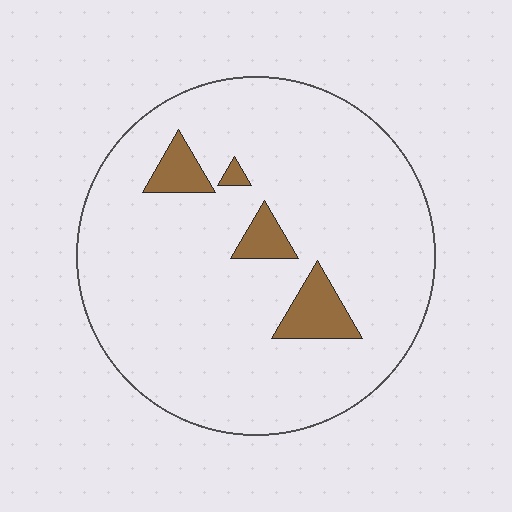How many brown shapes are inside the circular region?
4.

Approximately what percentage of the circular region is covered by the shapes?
Approximately 10%.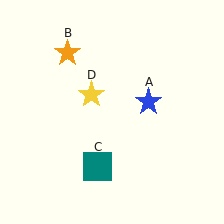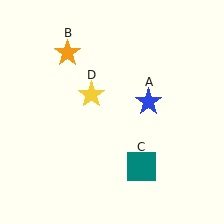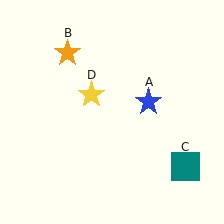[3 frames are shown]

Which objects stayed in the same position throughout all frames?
Blue star (object A) and orange star (object B) and yellow star (object D) remained stationary.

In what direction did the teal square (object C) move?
The teal square (object C) moved right.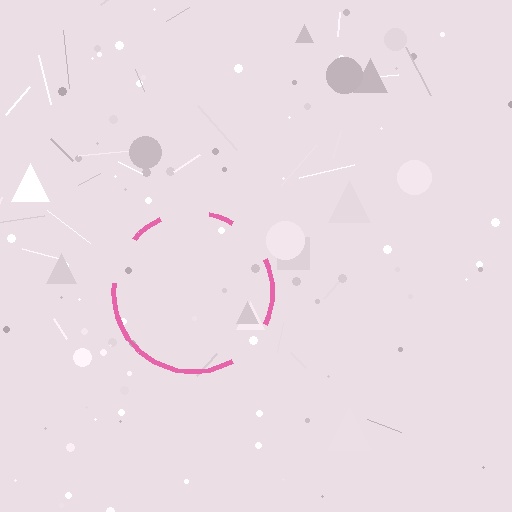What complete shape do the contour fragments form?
The contour fragments form a circle.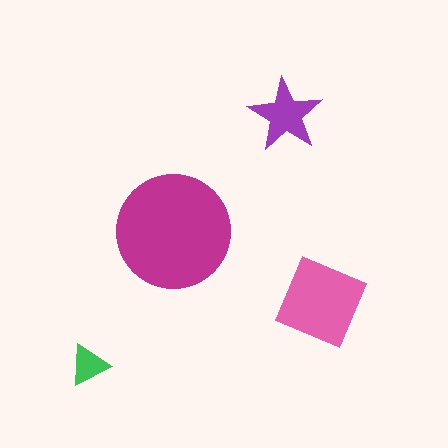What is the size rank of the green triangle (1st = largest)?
4th.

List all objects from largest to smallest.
The magenta circle, the pink square, the purple star, the green triangle.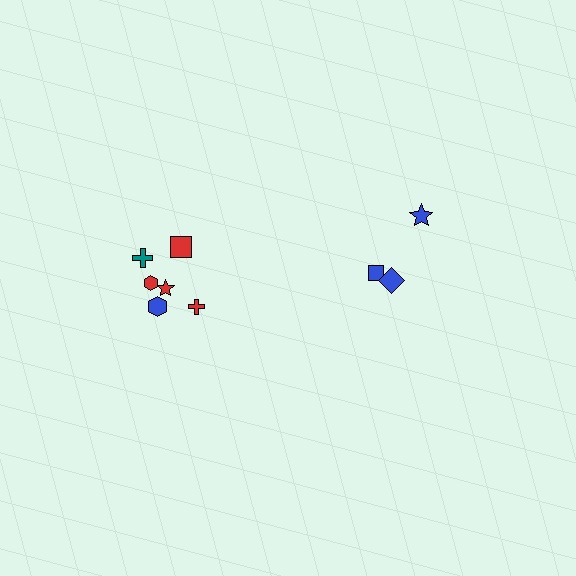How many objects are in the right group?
There are 3 objects.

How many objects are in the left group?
There are 6 objects.